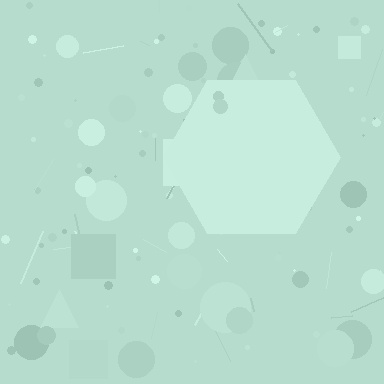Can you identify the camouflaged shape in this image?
The camouflaged shape is a hexagon.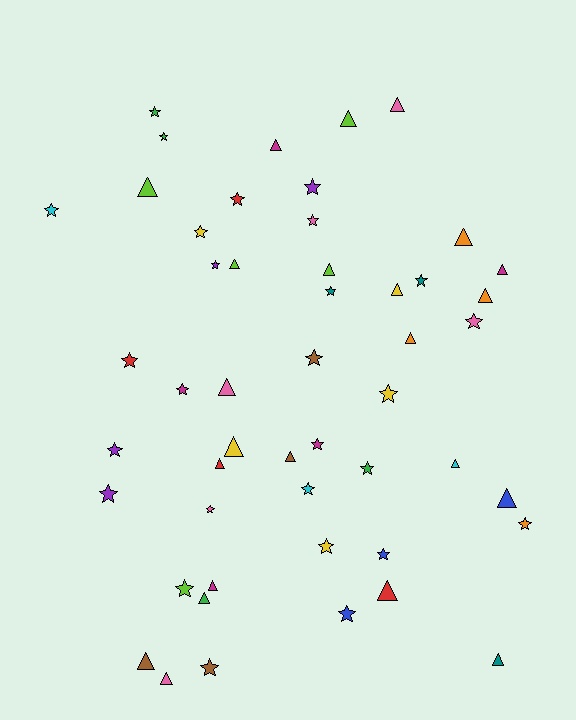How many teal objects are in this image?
There are 3 teal objects.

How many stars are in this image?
There are 27 stars.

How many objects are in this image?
There are 50 objects.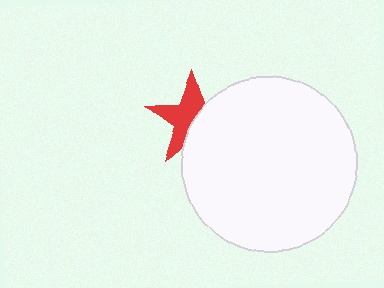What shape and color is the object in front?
The object in front is a white circle.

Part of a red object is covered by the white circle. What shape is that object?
It is a star.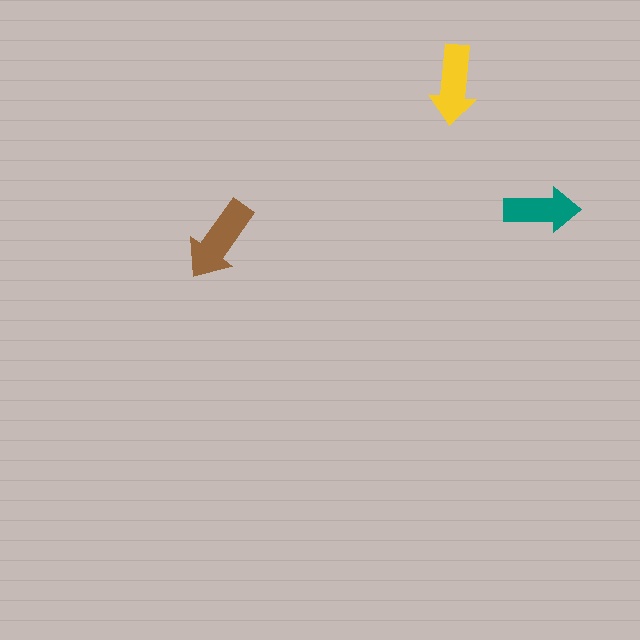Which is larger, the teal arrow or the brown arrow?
The brown one.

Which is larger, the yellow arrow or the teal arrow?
The yellow one.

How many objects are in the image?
There are 3 objects in the image.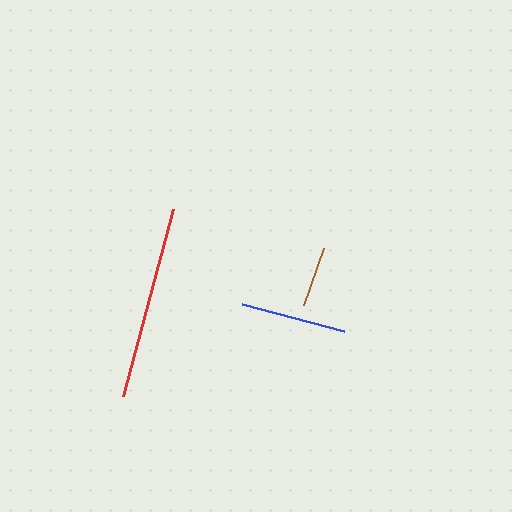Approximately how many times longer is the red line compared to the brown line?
The red line is approximately 3.2 times the length of the brown line.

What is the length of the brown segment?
The brown segment is approximately 61 pixels long.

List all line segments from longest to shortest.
From longest to shortest: red, blue, brown.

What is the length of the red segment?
The red segment is approximately 193 pixels long.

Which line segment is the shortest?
The brown line is the shortest at approximately 61 pixels.